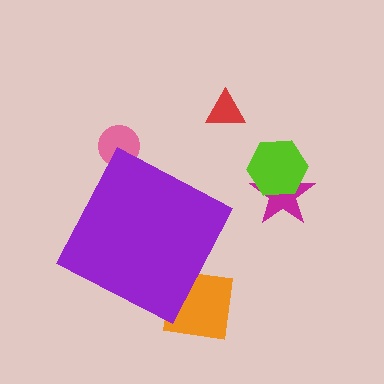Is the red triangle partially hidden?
No, the red triangle is fully visible.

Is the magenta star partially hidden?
No, the magenta star is fully visible.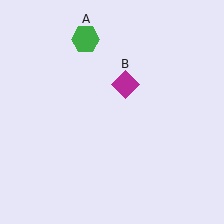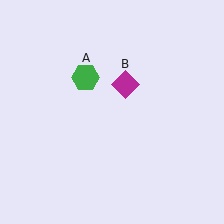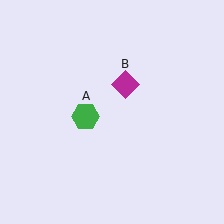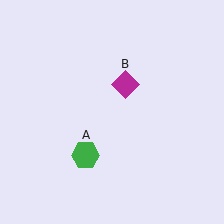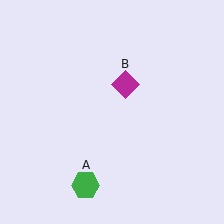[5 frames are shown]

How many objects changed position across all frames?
1 object changed position: green hexagon (object A).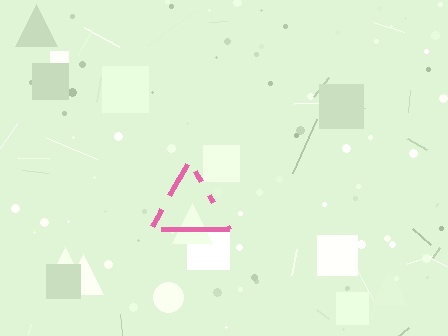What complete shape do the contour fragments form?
The contour fragments form a triangle.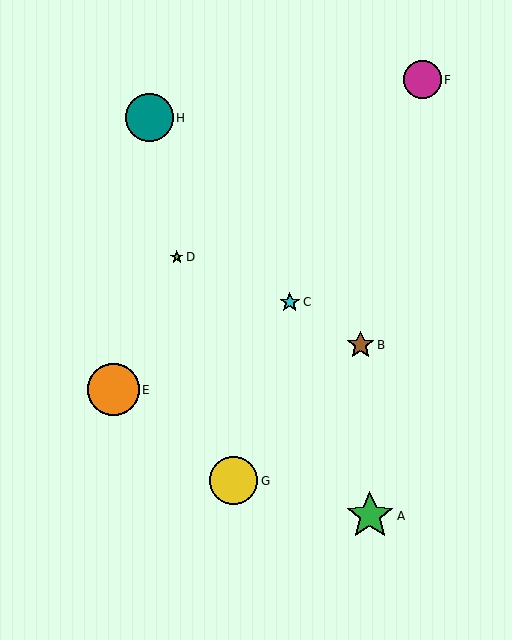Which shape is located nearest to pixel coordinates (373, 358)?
The brown star (labeled B) at (360, 345) is nearest to that location.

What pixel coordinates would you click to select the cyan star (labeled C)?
Click at (290, 302) to select the cyan star C.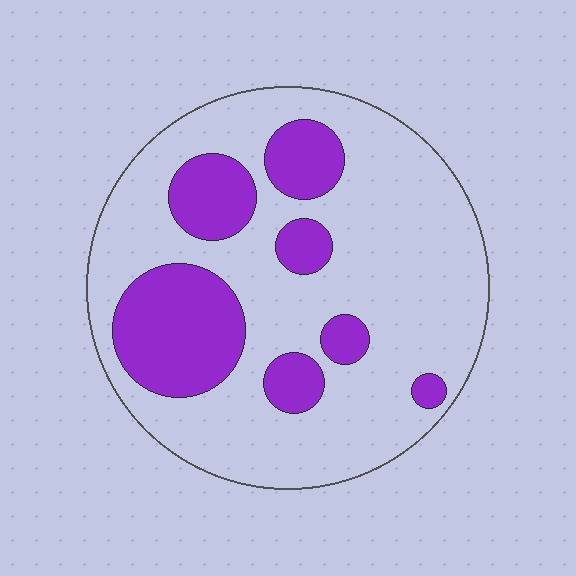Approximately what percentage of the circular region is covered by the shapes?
Approximately 25%.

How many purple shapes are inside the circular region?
7.